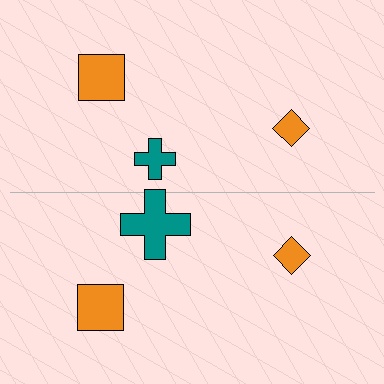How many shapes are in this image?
There are 6 shapes in this image.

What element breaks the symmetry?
The teal cross on the bottom side has a different size than its mirror counterpart.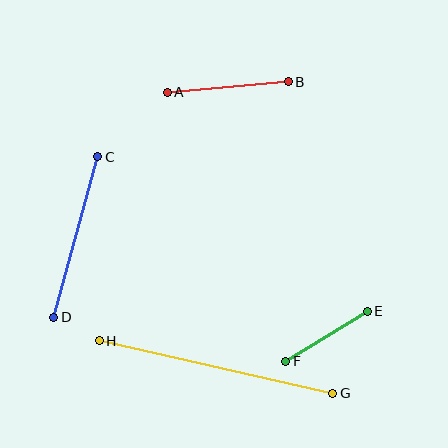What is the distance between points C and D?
The distance is approximately 167 pixels.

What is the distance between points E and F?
The distance is approximately 96 pixels.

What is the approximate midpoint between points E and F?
The midpoint is at approximately (326, 336) pixels.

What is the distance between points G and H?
The distance is approximately 239 pixels.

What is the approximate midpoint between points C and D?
The midpoint is at approximately (76, 237) pixels.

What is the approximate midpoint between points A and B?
The midpoint is at approximately (228, 87) pixels.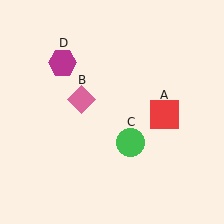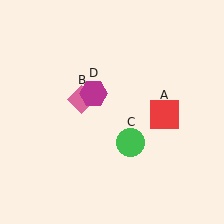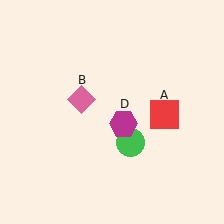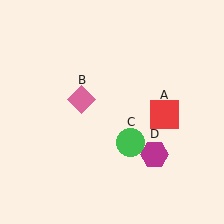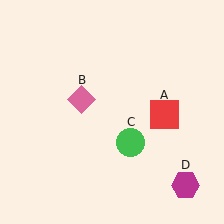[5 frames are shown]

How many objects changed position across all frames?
1 object changed position: magenta hexagon (object D).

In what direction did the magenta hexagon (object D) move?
The magenta hexagon (object D) moved down and to the right.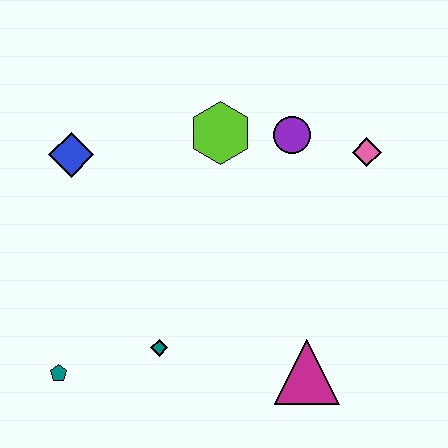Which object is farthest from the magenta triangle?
The blue diamond is farthest from the magenta triangle.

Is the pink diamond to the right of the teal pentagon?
Yes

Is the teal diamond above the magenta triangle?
Yes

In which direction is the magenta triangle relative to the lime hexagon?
The magenta triangle is below the lime hexagon.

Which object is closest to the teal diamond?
The teal pentagon is closest to the teal diamond.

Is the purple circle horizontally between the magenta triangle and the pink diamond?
No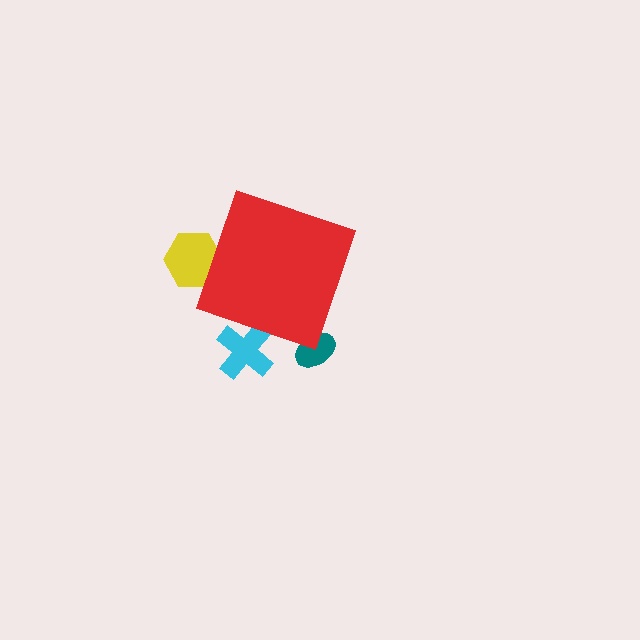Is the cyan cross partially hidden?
Yes, the cyan cross is partially hidden behind the red diamond.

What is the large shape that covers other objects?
A red diamond.